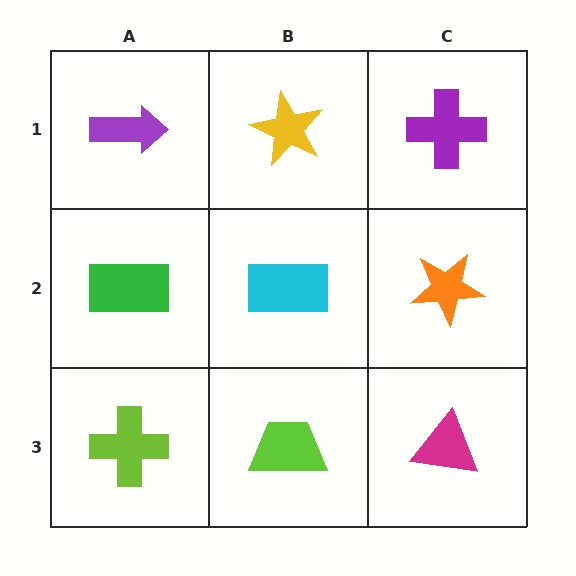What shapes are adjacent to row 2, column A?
A purple arrow (row 1, column A), a lime cross (row 3, column A), a cyan rectangle (row 2, column B).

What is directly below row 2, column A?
A lime cross.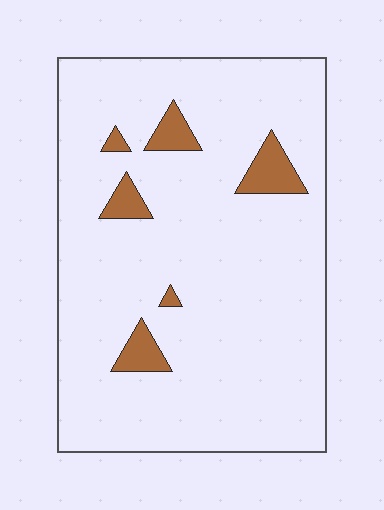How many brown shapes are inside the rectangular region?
6.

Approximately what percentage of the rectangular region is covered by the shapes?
Approximately 5%.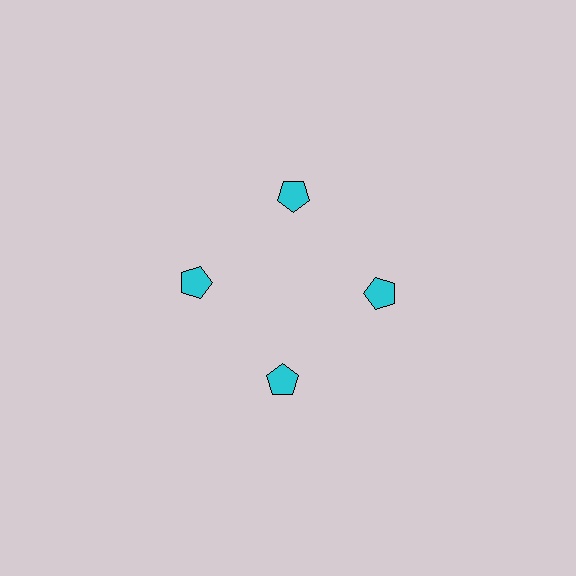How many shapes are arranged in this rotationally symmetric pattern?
There are 4 shapes, arranged in 4 groups of 1.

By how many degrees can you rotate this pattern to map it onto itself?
The pattern maps onto itself every 90 degrees of rotation.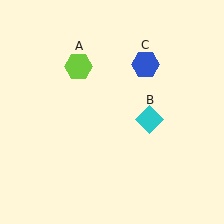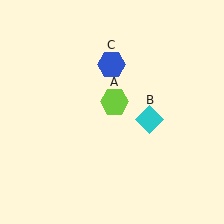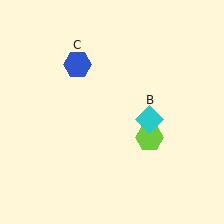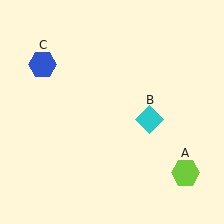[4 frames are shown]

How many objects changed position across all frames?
2 objects changed position: lime hexagon (object A), blue hexagon (object C).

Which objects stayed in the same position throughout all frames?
Cyan diamond (object B) remained stationary.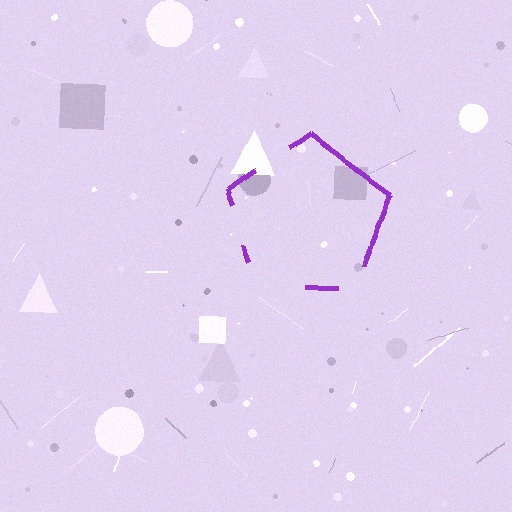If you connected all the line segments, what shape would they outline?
They would outline a pentagon.